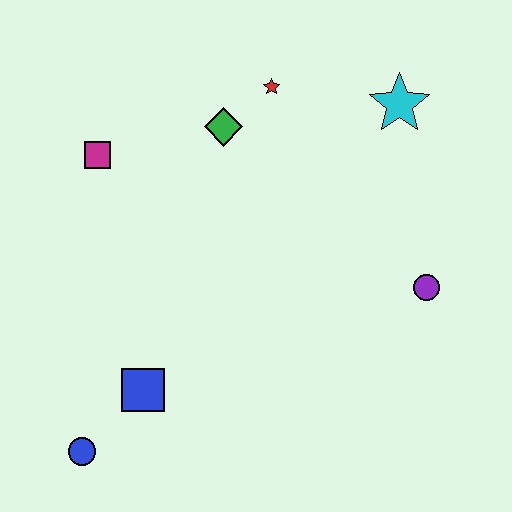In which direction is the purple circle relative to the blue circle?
The purple circle is to the right of the blue circle.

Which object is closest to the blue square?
The blue circle is closest to the blue square.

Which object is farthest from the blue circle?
The cyan star is farthest from the blue circle.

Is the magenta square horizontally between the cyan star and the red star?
No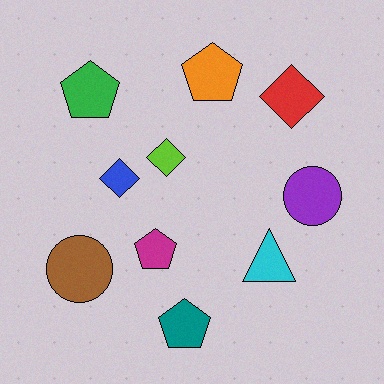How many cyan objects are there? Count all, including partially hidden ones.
There is 1 cyan object.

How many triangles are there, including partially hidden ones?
There is 1 triangle.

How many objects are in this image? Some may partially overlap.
There are 10 objects.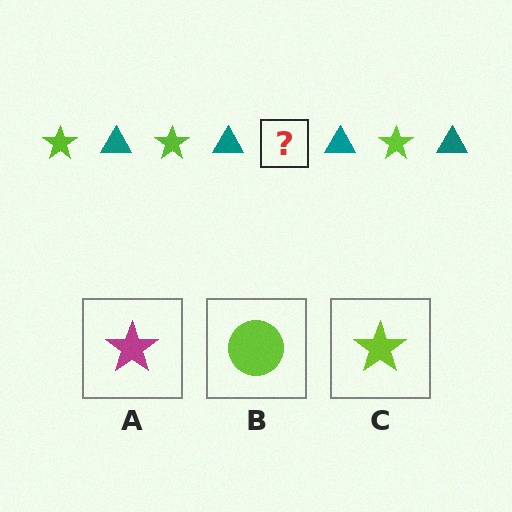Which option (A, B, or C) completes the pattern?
C.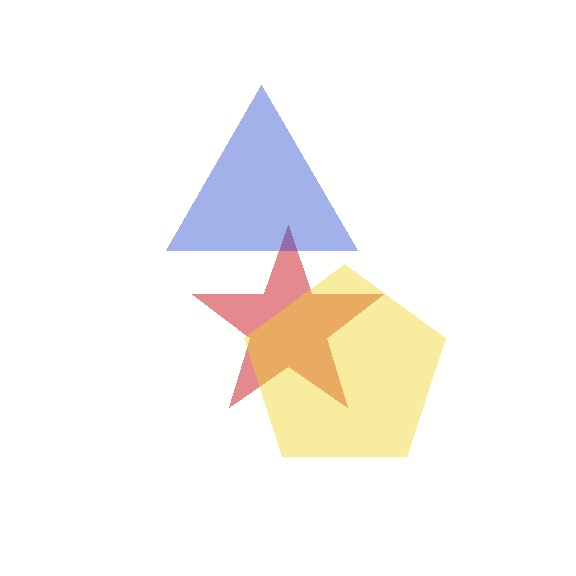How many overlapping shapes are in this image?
There are 3 overlapping shapes in the image.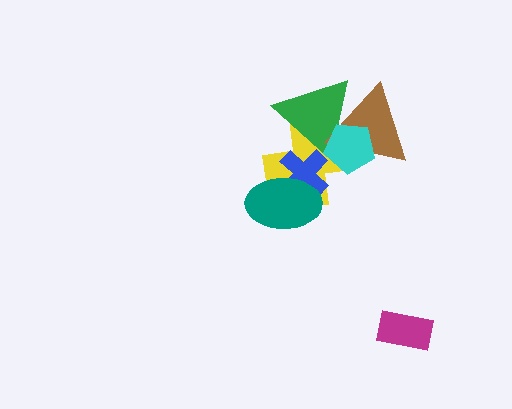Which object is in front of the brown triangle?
The cyan pentagon is in front of the brown triangle.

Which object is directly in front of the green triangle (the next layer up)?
The brown triangle is directly in front of the green triangle.